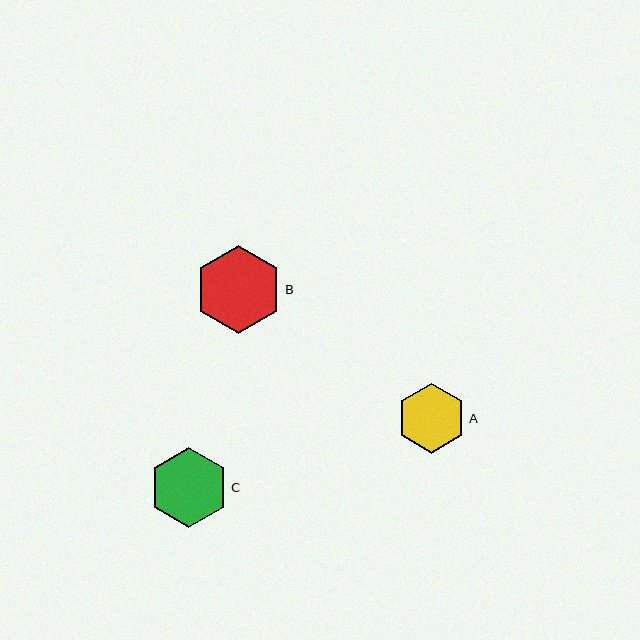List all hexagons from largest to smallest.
From largest to smallest: B, C, A.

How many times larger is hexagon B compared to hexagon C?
Hexagon B is approximately 1.1 times the size of hexagon C.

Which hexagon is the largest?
Hexagon B is the largest with a size of approximately 88 pixels.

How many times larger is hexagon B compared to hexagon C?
Hexagon B is approximately 1.1 times the size of hexagon C.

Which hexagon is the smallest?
Hexagon A is the smallest with a size of approximately 70 pixels.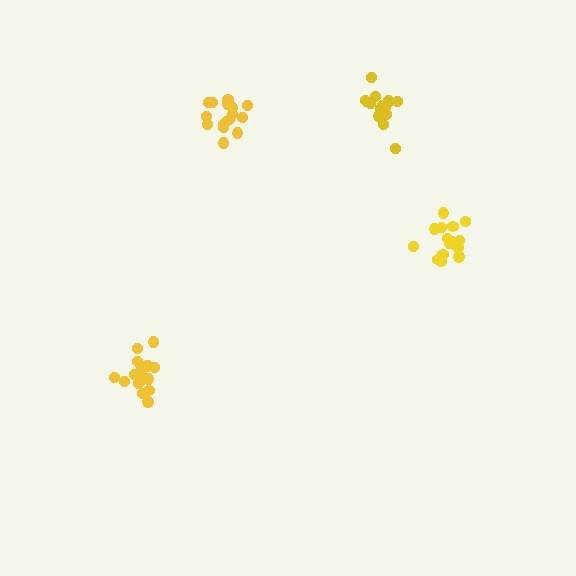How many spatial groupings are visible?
There are 4 spatial groupings.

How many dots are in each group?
Group 1: 17 dots, Group 2: 17 dots, Group 3: 15 dots, Group 4: 16 dots (65 total).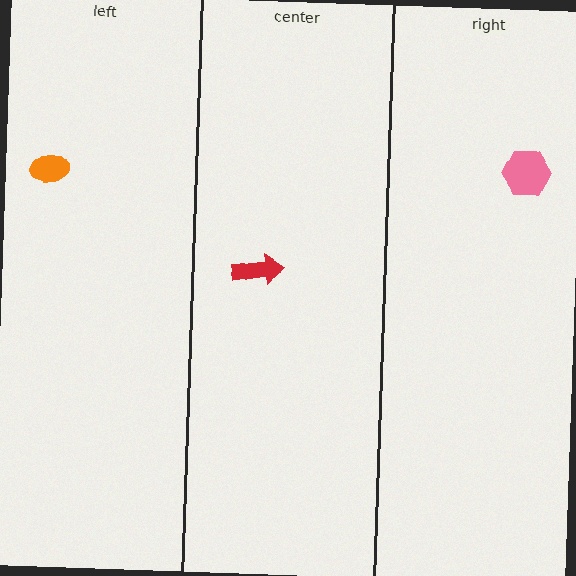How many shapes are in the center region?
1.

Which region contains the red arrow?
The center region.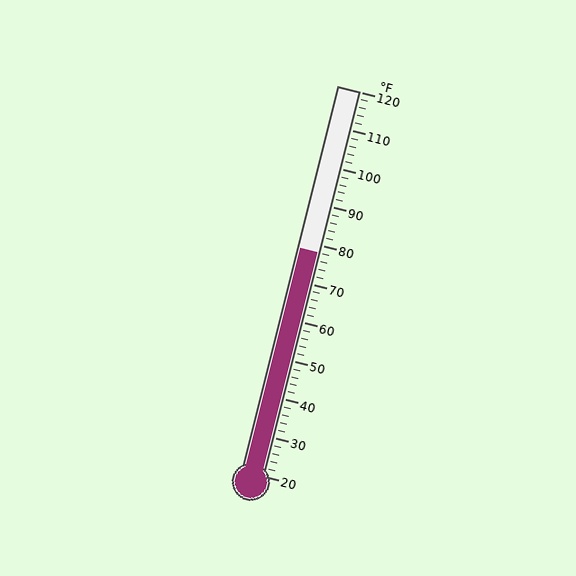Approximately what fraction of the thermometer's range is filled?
The thermometer is filled to approximately 60% of its range.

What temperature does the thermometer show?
The thermometer shows approximately 78°F.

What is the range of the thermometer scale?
The thermometer scale ranges from 20°F to 120°F.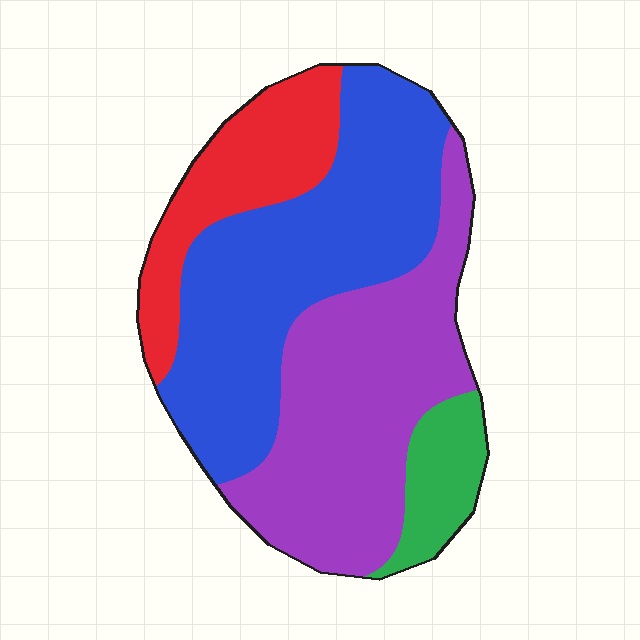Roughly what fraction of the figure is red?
Red covers around 15% of the figure.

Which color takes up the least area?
Green, at roughly 10%.